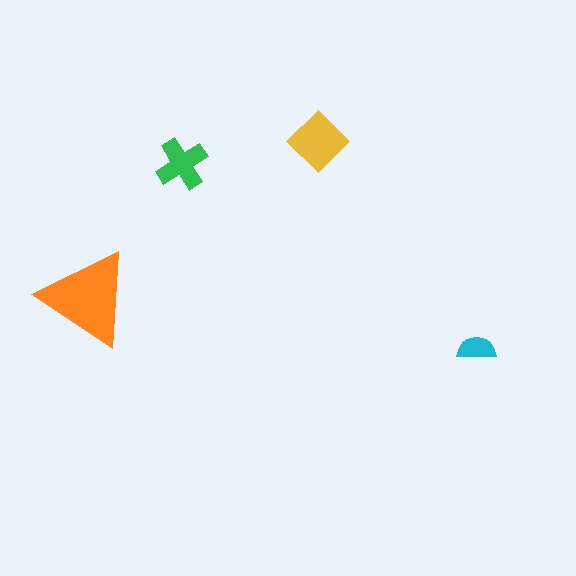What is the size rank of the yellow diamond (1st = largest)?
2nd.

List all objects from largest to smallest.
The orange triangle, the yellow diamond, the green cross, the cyan semicircle.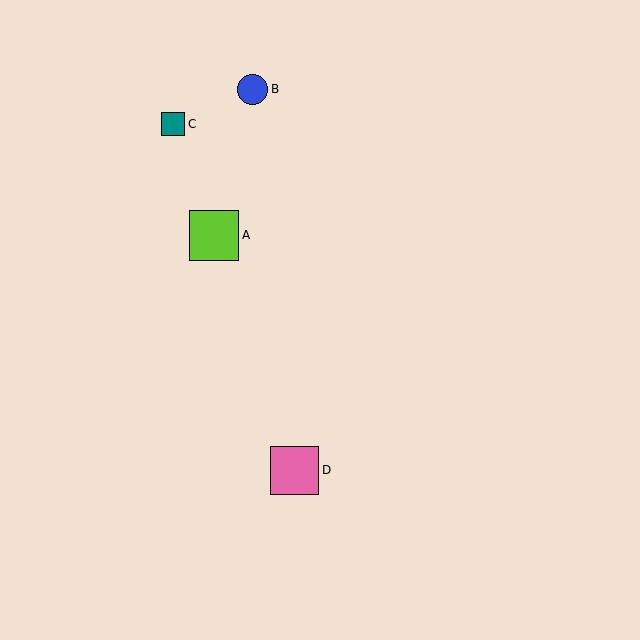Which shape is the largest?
The lime square (labeled A) is the largest.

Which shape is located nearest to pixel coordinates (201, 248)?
The lime square (labeled A) at (214, 235) is nearest to that location.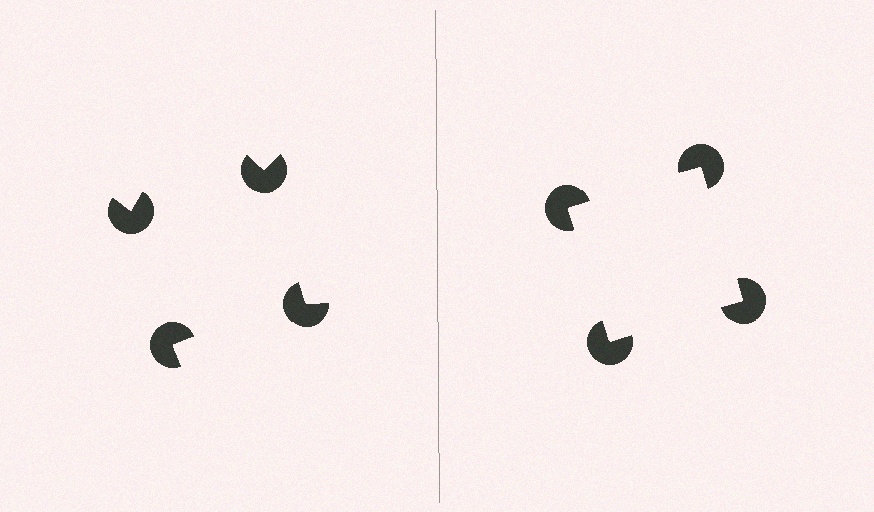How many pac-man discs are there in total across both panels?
8 — 4 on each side.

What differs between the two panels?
The pac-man discs are positioned identically on both sides; only the wedge orientations differ. On the right they align to a square; on the left they are misaligned.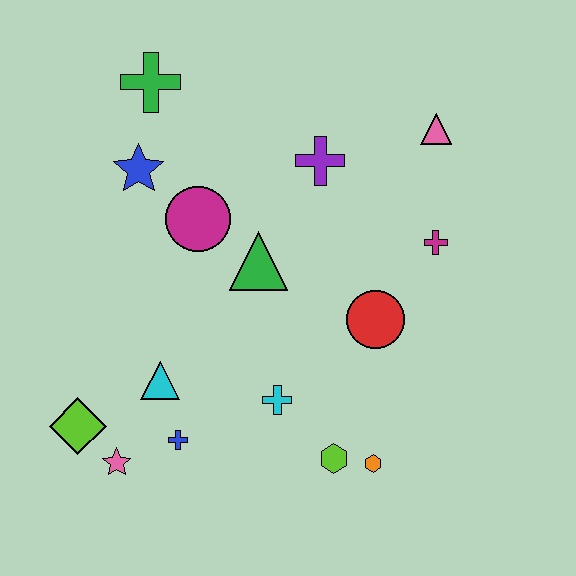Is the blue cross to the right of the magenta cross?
No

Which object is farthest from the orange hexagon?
The green cross is farthest from the orange hexagon.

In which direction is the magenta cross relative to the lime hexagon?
The magenta cross is above the lime hexagon.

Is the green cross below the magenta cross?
No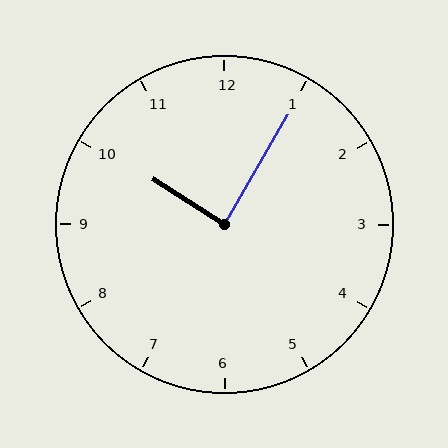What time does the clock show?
10:05.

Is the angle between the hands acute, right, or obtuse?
It is right.